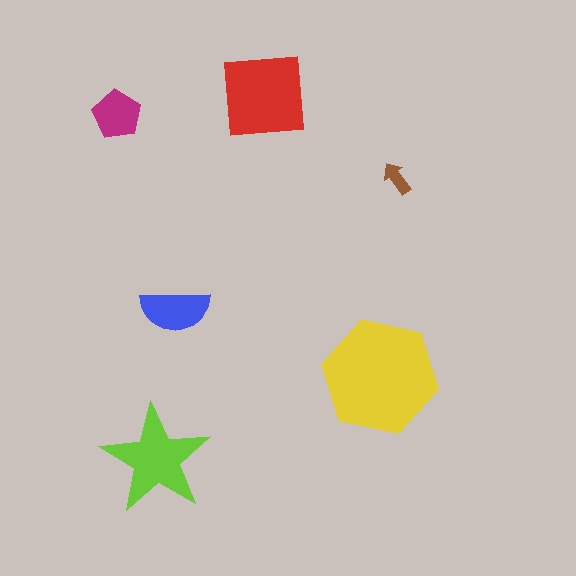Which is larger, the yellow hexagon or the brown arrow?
The yellow hexagon.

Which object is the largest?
The yellow hexagon.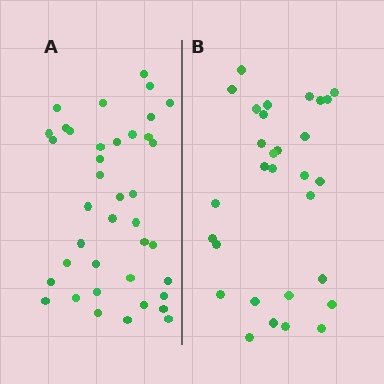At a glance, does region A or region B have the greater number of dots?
Region A (the left region) has more dots.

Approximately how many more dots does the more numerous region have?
Region A has roughly 8 or so more dots than region B.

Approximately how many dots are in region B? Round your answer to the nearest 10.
About 30 dots.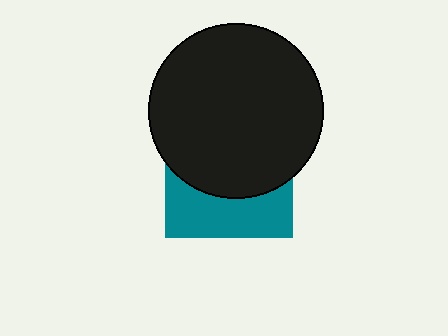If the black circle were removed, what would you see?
You would see the complete teal square.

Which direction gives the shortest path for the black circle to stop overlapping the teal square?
Moving up gives the shortest separation.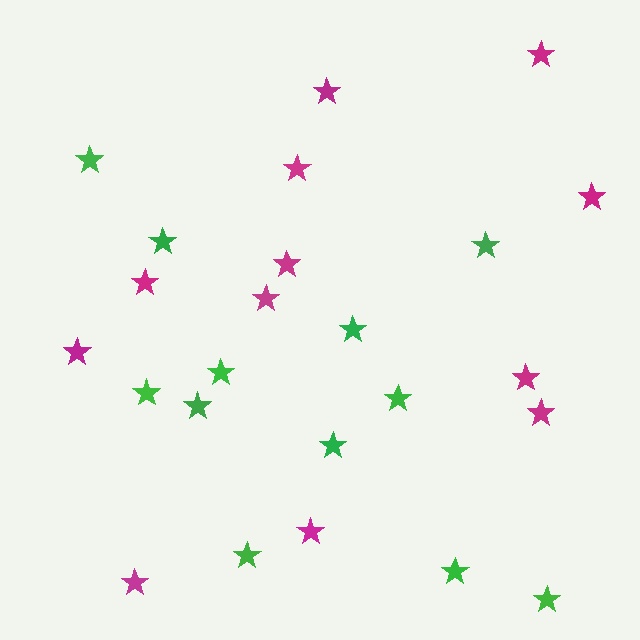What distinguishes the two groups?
There are 2 groups: one group of green stars (12) and one group of magenta stars (12).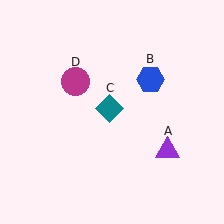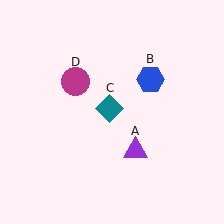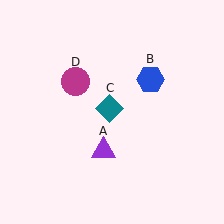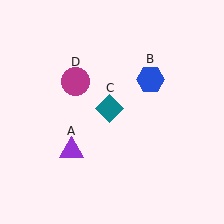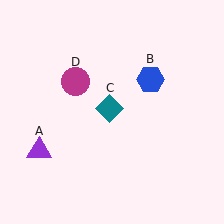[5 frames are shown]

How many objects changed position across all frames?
1 object changed position: purple triangle (object A).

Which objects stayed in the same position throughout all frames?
Blue hexagon (object B) and teal diamond (object C) and magenta circle (object D) remained stationary.